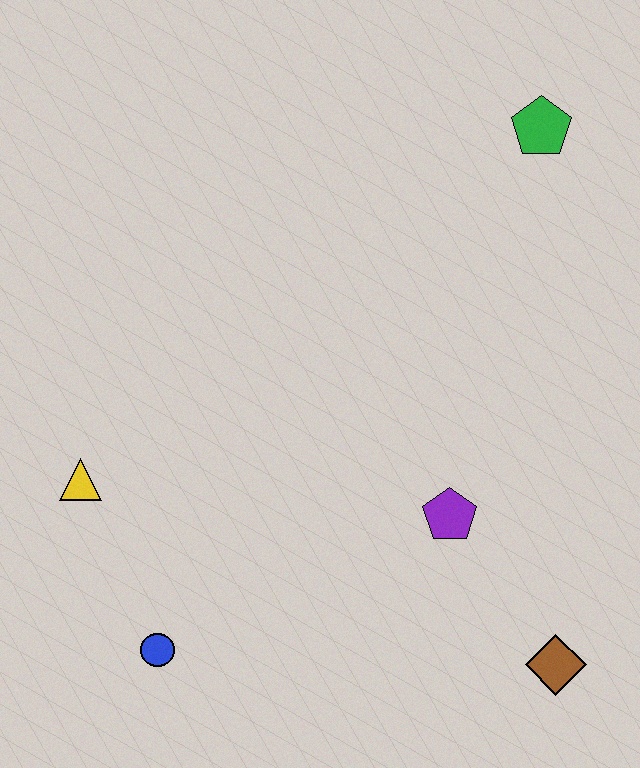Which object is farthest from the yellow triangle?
The green pentagon is farthest from the yellow triangle.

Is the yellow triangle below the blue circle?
No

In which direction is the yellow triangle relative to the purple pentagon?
The yellow triangle is to the left of the purple pentagon.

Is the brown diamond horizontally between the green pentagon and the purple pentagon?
No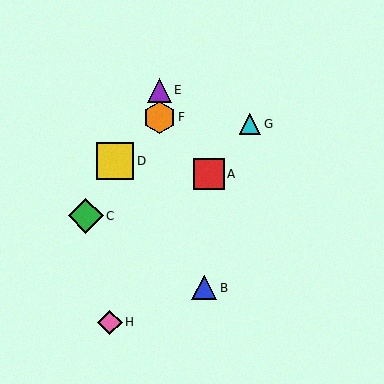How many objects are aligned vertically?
2 objects (E, F) are aligned vertically.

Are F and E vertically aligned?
Yes, both are at x≈159.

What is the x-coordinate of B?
Object B is at x≈204.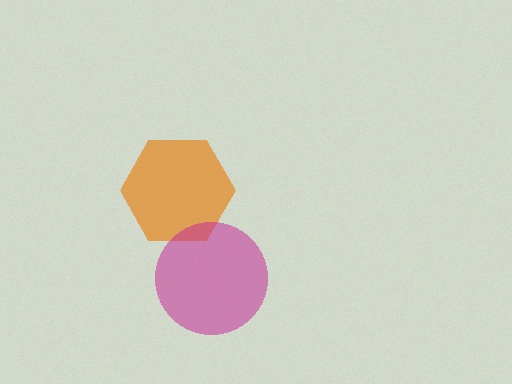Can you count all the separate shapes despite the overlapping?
Yes, there are 2 separate shapes.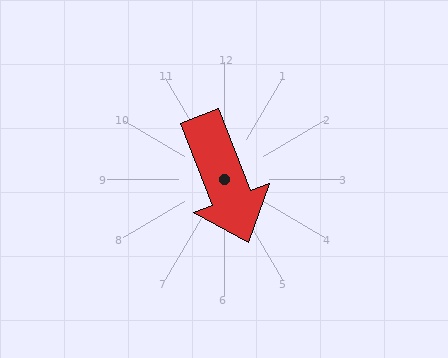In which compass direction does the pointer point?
South.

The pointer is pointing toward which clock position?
Roughly 5 o'clock.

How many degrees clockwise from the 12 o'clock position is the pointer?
Approximately 159 degrees.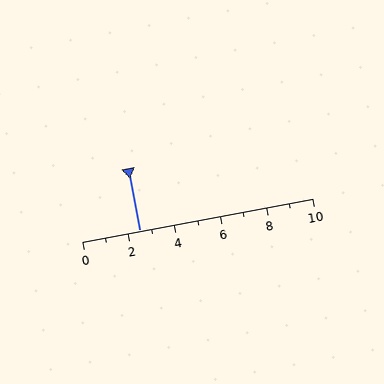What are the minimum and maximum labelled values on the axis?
The axis runs from 0 to 10.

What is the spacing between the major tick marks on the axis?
The major ticks are spaced 2 apart.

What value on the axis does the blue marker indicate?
The marker indicates approximately 2.5.